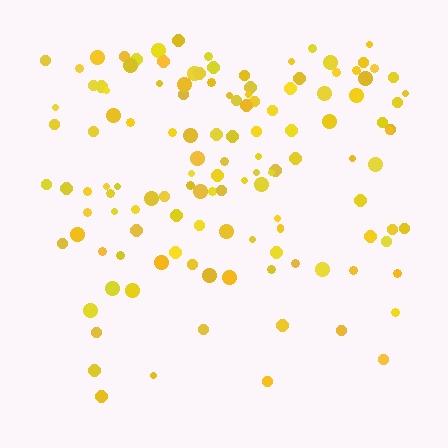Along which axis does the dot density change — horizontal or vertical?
Vertical.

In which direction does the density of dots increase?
From bottom to top, with the top side densest.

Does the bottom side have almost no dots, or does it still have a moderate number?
Still a moderate number, just noticeably fewer than the top.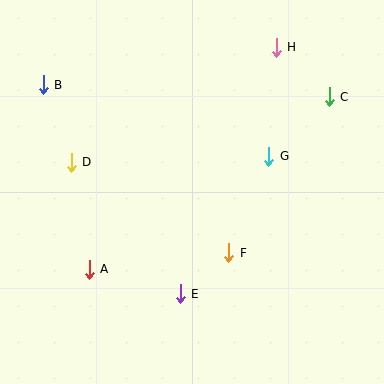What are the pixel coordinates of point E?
Point E is at (180, 294).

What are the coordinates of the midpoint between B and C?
The midpoint between B and C is at (186, 91).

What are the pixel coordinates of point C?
Point C is at (329, 97).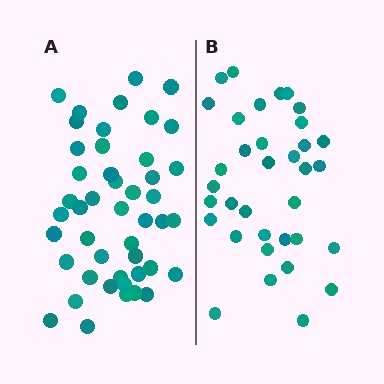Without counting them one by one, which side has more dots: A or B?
Region A (the left region) has more dots.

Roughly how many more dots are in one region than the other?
Region A has roughly 12 or so more dots than region B.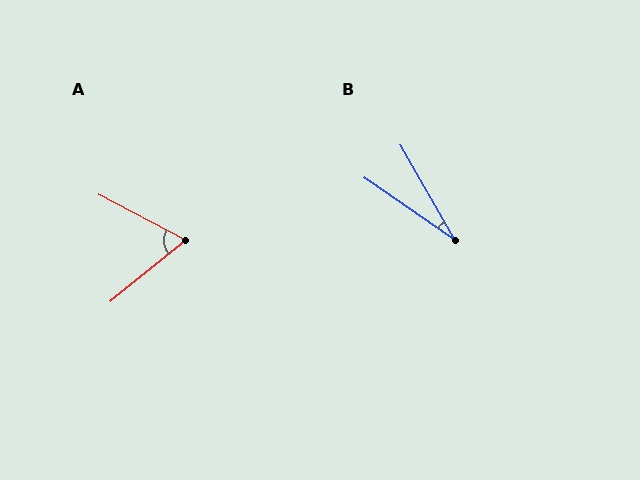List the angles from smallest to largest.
B (26°), A (67°).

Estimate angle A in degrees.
Approximately 67 degrees.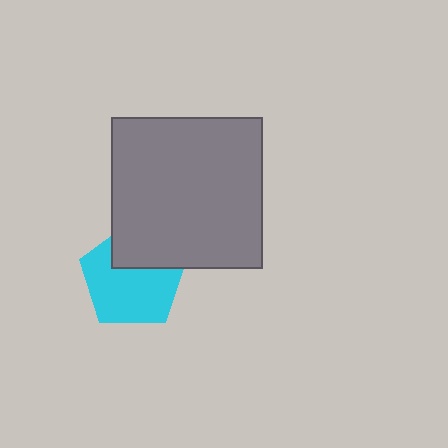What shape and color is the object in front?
The object in front is a gray square.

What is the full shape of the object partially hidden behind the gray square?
The partially hidden object is a cyan pentagon.